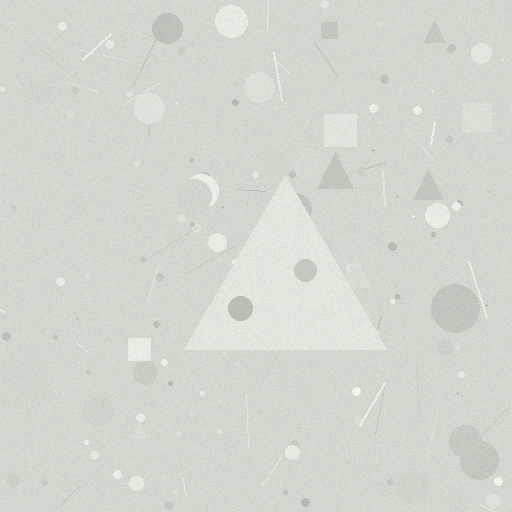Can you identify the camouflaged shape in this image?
The camouflaged shape is a triangle.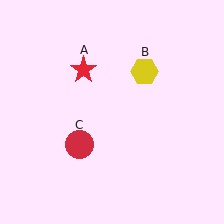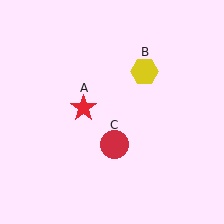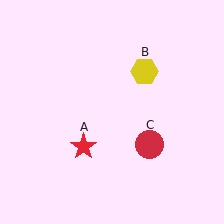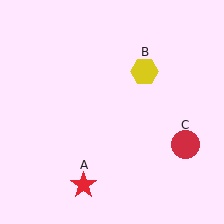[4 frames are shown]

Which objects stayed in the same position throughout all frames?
Yellow hexagon (object B) remained stationary.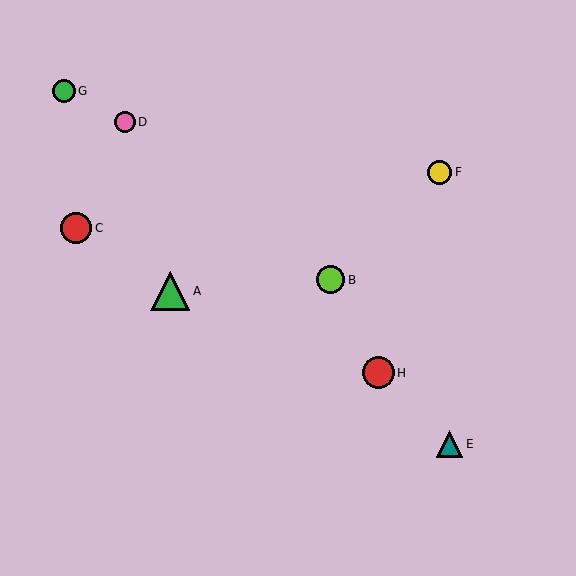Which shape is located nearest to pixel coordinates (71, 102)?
The green circle (labeled G) at (64, 91) is nearest to that location.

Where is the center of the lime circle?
The center of the lime circle is at (331, 280).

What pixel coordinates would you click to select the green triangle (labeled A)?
Click at (170, 291) to select the green triangle A.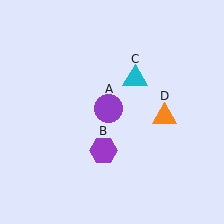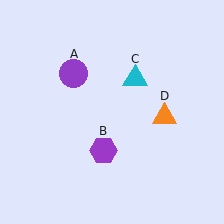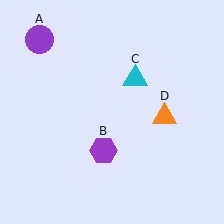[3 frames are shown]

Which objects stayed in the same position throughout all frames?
Purple hexagon (object B) and cyan triangle (object C) and orange triangle (object D) remained stationary.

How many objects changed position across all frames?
1 object changed position: purple circle (object A).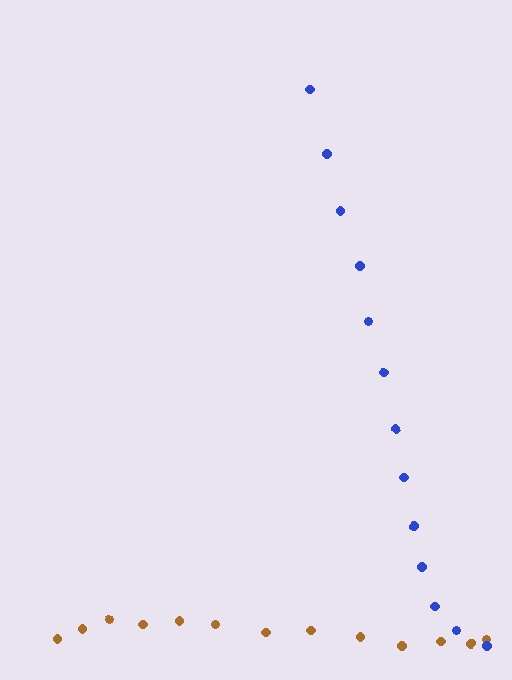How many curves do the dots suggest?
There are 2 distinct paths.